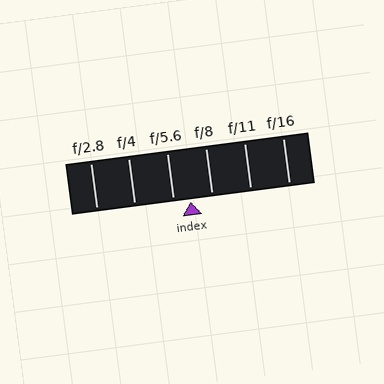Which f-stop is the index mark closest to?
The index mark is closest to f/5.6.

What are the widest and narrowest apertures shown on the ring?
The widest aperture shown is f/2.8 and the narrowest is f/16.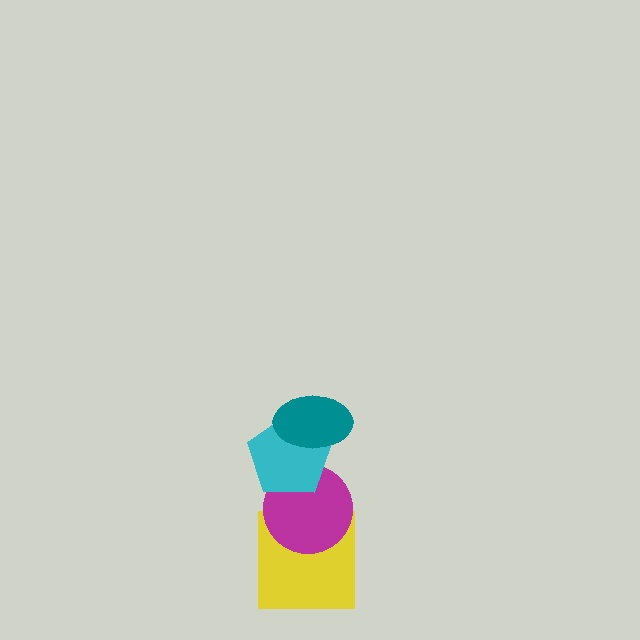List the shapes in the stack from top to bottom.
From top to bottom: the teal ellipse, the cyan pentagon, the magenta circle, the yellow square.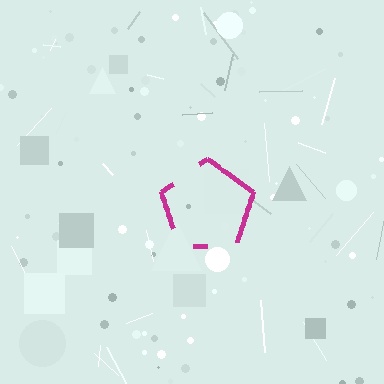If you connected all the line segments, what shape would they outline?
They would outline a pentagon.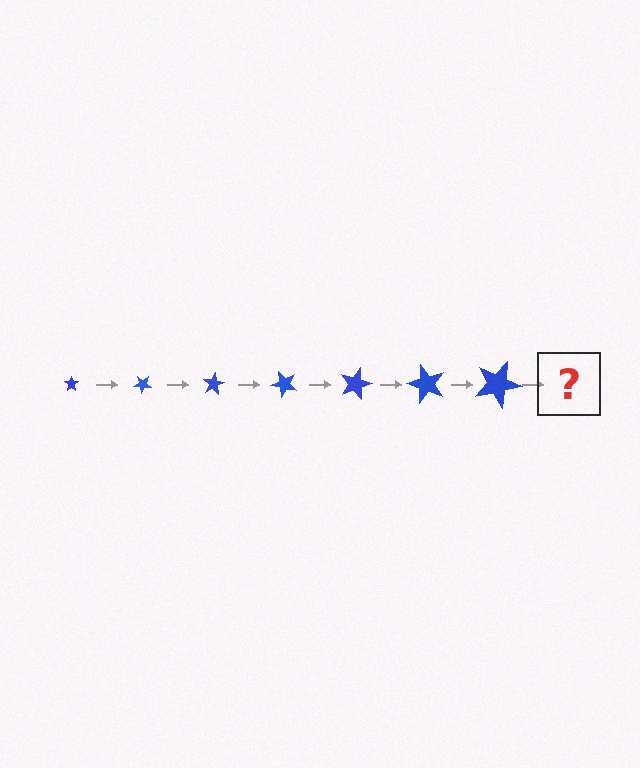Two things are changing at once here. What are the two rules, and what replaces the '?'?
The two rules are that the star grows larger each step and it rotates 40 degrees each step. The '?' should be a star, larger than the previous one and rotated 280 degrees from the start.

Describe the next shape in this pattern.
It should be a star, larger than the previous one and rotated 280 degrees from the start.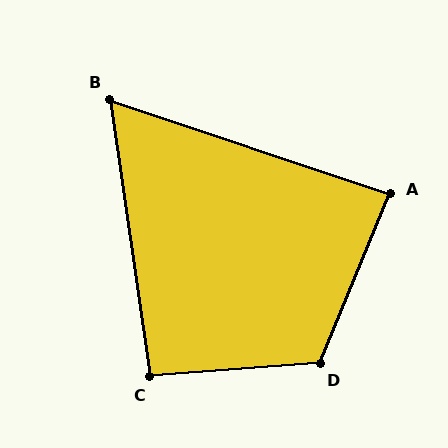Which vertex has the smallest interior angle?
B, at approximately 63 degrees.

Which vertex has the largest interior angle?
D, at approximately 117 degrees.